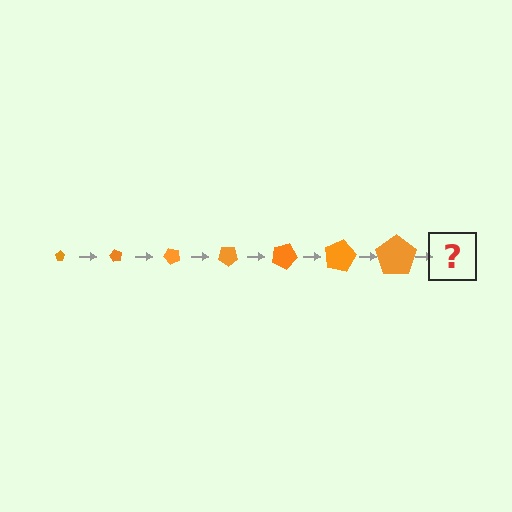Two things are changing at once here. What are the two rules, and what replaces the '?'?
The two rules are that the pentagon grows larger each step and it rotates 60 degrees each step. The '?' should be a pentagon, larger than the previous one and rotated 420 degrees from the start.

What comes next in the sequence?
The next element should be a pentagon, larger than the previous one and rotated 420 degrees from the start.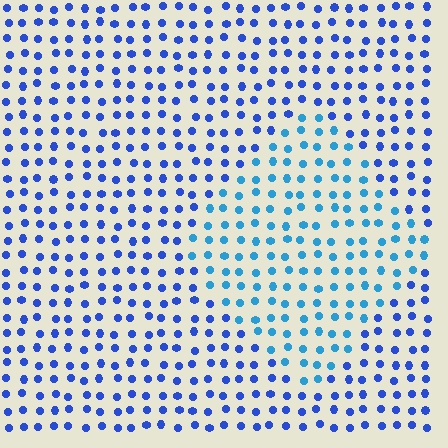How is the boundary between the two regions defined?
The boundary is defined purely by a slight shift in hue (about 29 degrees). Spacing, size, and orientation are identical on both sides.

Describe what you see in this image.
The image is filled with small blue elements in a uniform arrangement. A diamond-shaped region is visible where the elements are tinted to a slightly different hue, forming a subtle color boundary.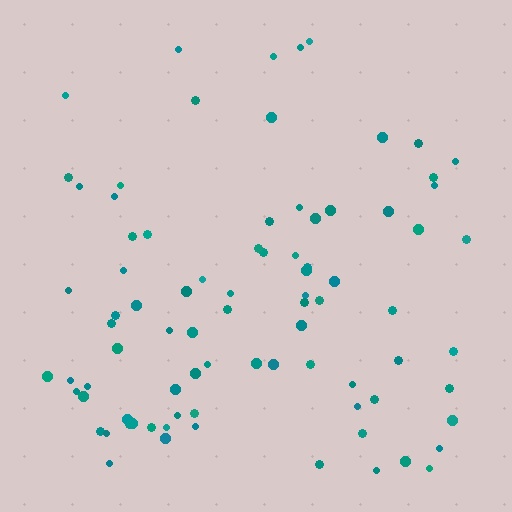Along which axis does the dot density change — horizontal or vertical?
Vertical.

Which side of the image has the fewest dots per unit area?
The top.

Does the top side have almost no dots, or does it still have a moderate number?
Still a moderate number, just noticeably fewer than the bottom.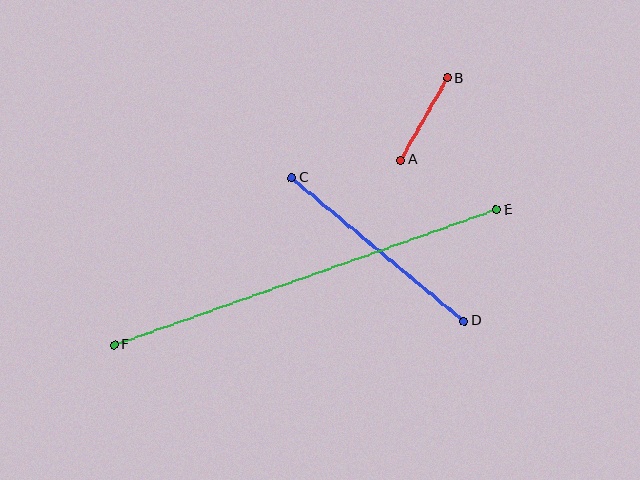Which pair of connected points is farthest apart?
Points E and F are farthest apart.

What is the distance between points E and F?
The distance is approximately 405 pixels.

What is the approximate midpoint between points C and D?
The midpoint is at approximately (378, 249) pixels.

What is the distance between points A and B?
The distance is approximately 94 pixels.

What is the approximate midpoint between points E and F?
The midpoint is at approximately (306, 277) pixels.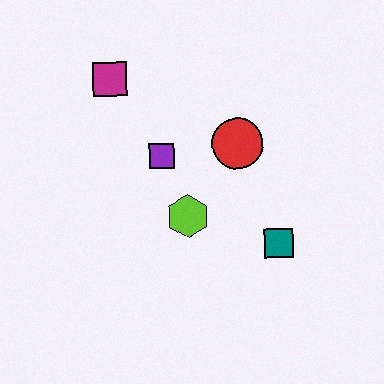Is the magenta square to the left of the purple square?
Yes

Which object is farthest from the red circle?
The magenta square is farthest from the red circle.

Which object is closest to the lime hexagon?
The purple square is closest to the lime hexagon.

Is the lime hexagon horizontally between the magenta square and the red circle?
Yes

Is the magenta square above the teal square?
Yes